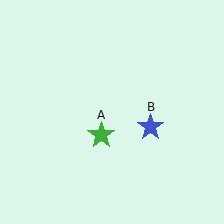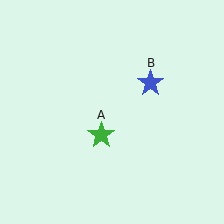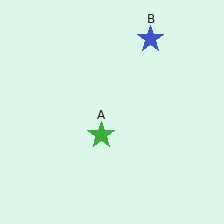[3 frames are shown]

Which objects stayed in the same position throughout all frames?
Green star (object A) remained stationary.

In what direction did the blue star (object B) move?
The blue star (object B) moved up.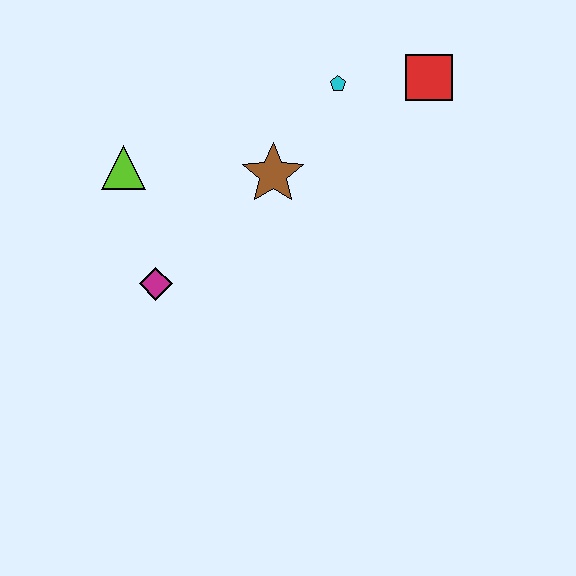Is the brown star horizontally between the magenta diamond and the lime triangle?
No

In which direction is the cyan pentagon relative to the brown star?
The cyan pentagon is above the brown star.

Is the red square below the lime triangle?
No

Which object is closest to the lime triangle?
The magenta diamond is closest to the lime triangle.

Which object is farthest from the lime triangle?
The red square is farthest from the lime triangle.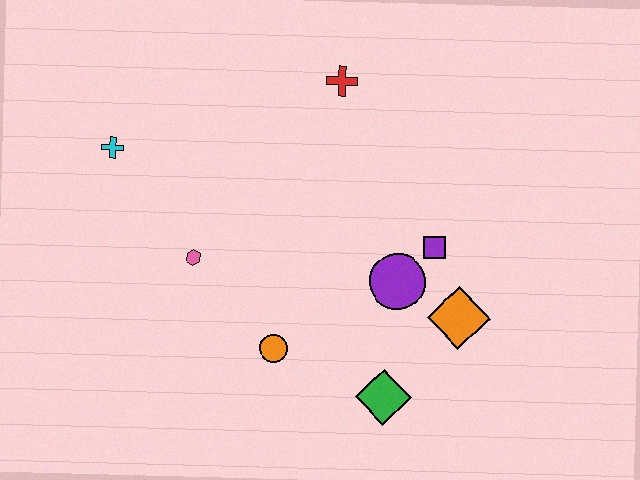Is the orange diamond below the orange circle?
No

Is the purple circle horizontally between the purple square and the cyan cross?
Yes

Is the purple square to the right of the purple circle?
Yes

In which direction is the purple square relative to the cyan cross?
The purple square is to the right of the cyan cross.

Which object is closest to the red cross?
The purple square is closest to the red cross.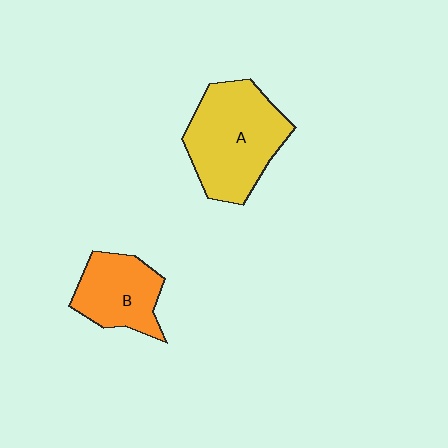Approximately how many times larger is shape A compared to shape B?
Approximately 1.6 times.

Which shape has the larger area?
Shape A (yellow).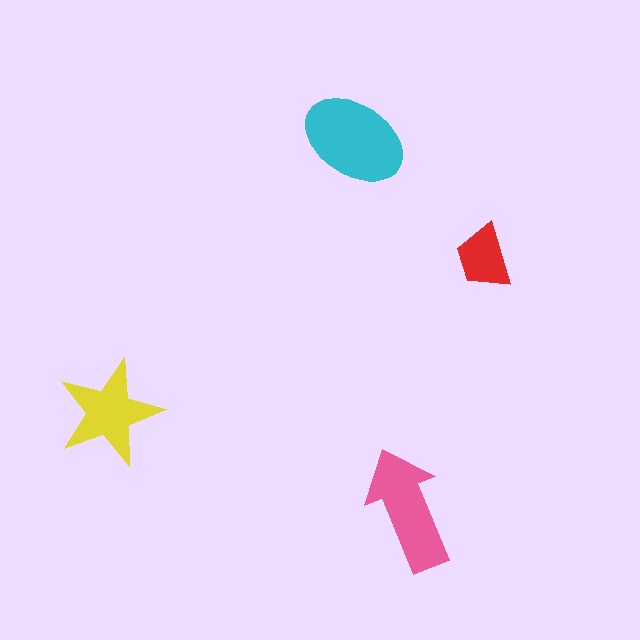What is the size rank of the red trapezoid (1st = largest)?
4th.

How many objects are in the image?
There are 4 objects in the image.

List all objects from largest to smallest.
The cyan ellipse, the pink arrow, the yellow star, the red trapezoid.